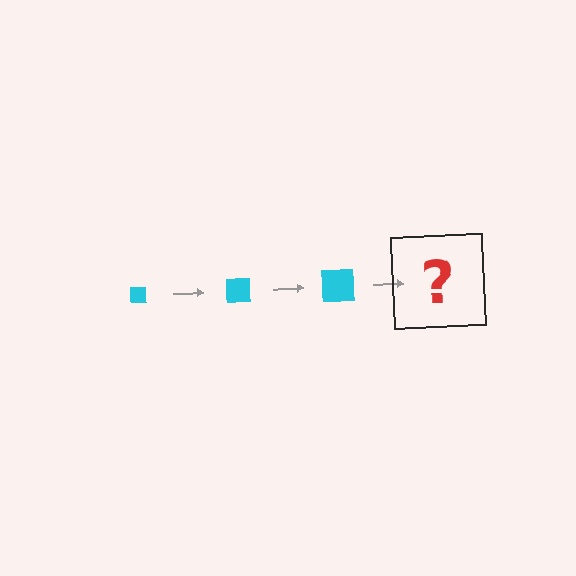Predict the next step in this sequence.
The next step is a cyan square, larger than the previous one.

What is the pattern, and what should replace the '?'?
The pattern is that the square gets progressively larger each step. The '?' should be a cyan square, larger than the previous one.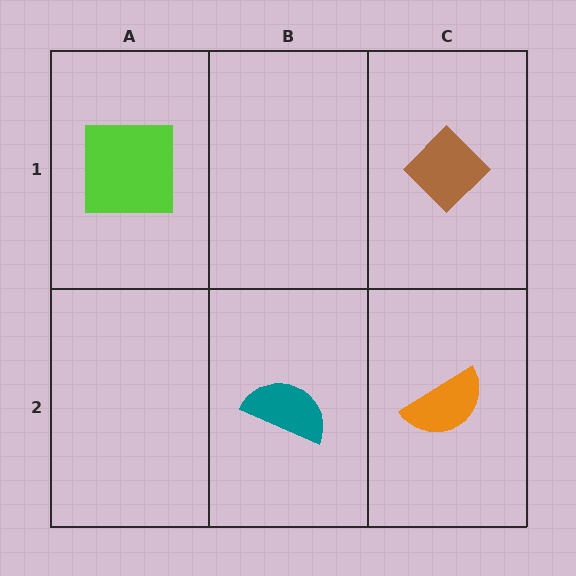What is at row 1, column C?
A brown diamond.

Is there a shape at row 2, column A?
No, that cell is empty.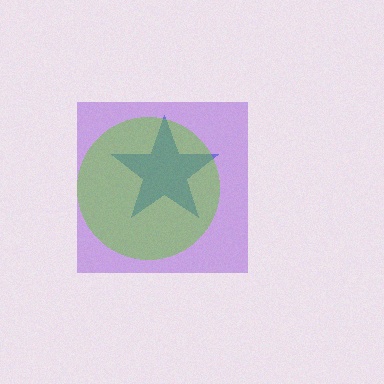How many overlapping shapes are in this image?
There are 3 overlapping shapes in the image.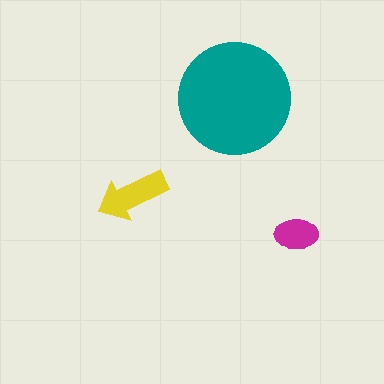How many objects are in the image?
There are 3 objects in the image.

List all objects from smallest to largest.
The magenta ellipse, the yellow arrow, the teal circle.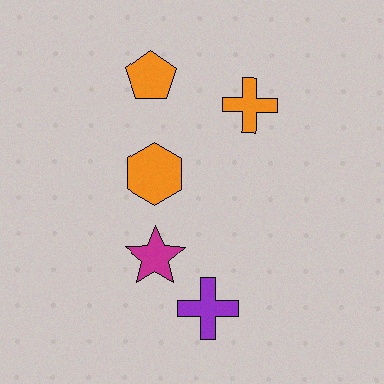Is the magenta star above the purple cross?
Yes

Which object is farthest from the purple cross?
The orange pentagon is farthest from the purple cross.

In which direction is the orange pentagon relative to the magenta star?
The orange pentagon is above the magenta star.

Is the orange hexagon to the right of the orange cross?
No